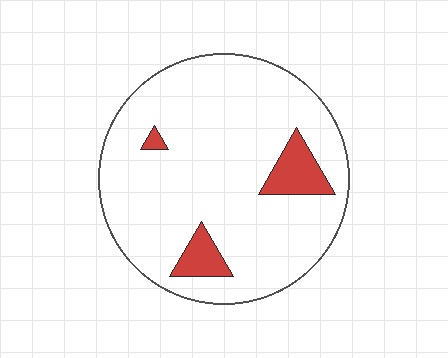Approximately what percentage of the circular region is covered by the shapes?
Approximately 10%.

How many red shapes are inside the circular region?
3.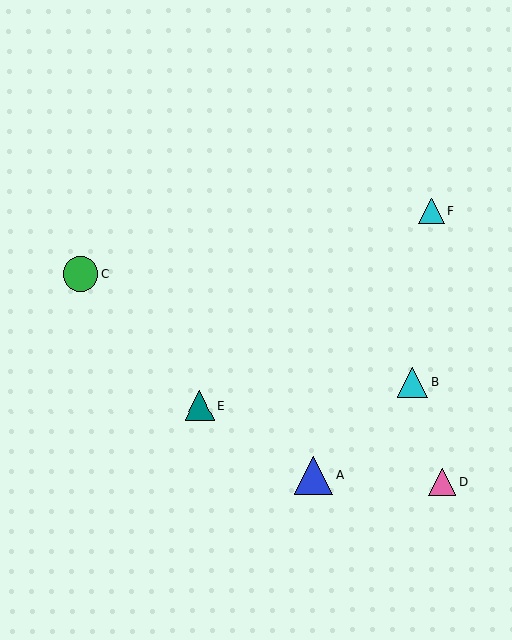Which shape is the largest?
The blue triangle (labeled A) is the largest.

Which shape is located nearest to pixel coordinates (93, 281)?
The green circle (labeled C) at (80, 274) is nearest to that location.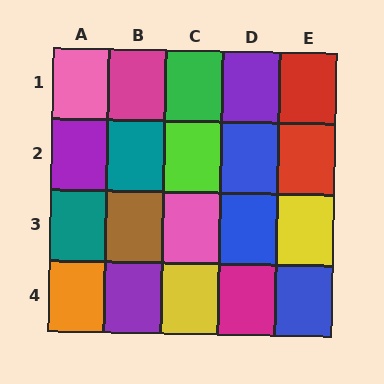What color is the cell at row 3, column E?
Yellow.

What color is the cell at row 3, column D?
Blue.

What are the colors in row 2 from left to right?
Purple, teal, lime, blue, red.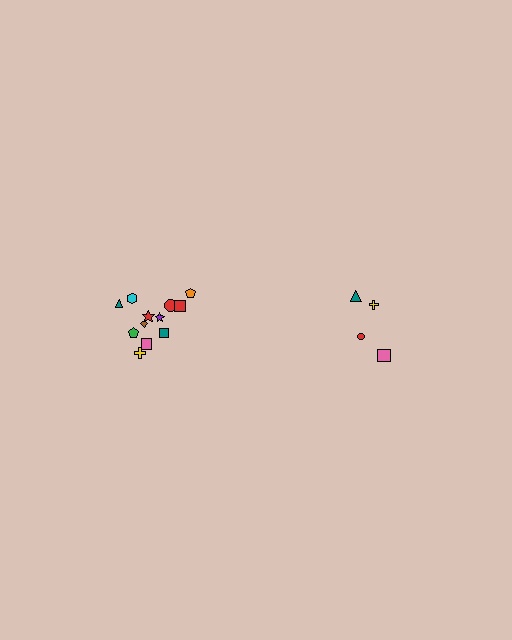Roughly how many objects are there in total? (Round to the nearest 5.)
Roughly 15 objects in total.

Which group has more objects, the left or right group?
The left group.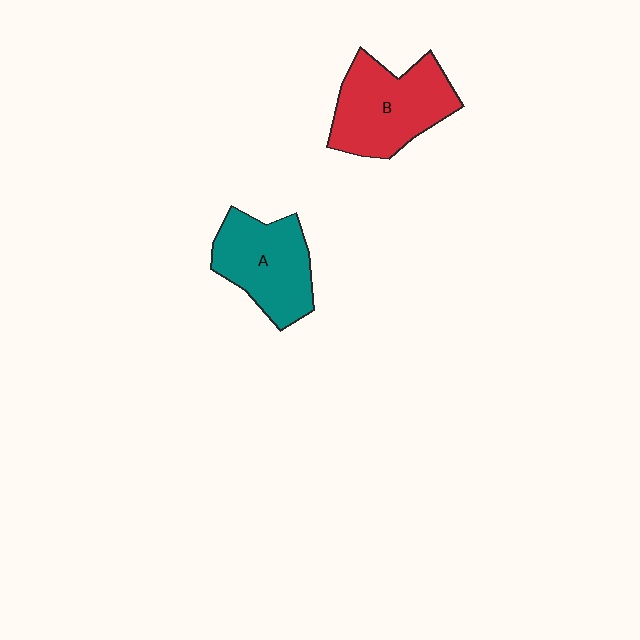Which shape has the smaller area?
Shape A (teal).